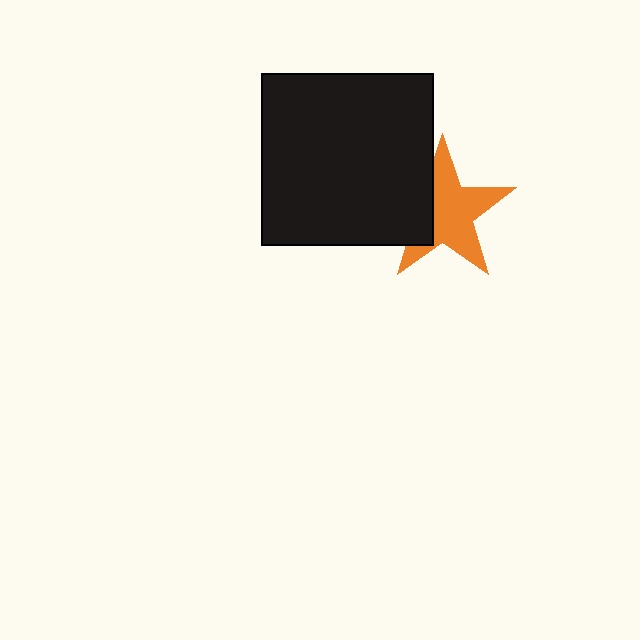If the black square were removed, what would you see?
You would see the complete orange star.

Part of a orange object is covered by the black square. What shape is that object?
It is a star.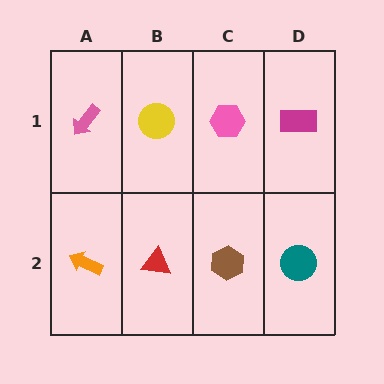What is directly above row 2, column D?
A magenta rectangle.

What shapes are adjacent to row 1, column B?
A red triangle (row 2, column B), a pink arrow (row 1, column A), a pink hexagon (row 1, column C).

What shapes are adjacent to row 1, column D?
A teal circle (row 2, column D), a pink hexagon (row 1, column C).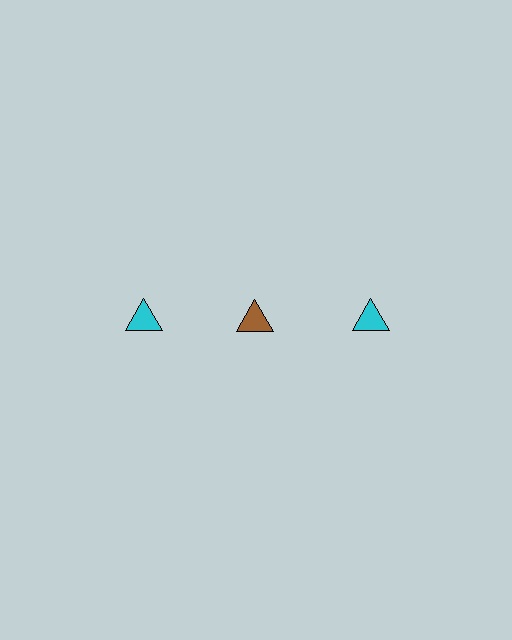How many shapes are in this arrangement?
There are 3 shapes arranged in a grid pattern.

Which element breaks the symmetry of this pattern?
The brown triangle in the top row, second from left column breaks the symmetry. All other shapes are cyan triangles.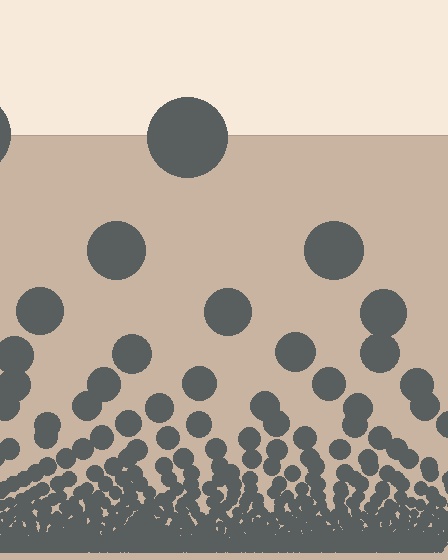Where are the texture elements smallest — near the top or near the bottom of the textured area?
Near the bottom.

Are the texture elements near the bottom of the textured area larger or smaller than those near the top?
Smaller. The gradient is inverted — elements near the bottom are smaller and denser.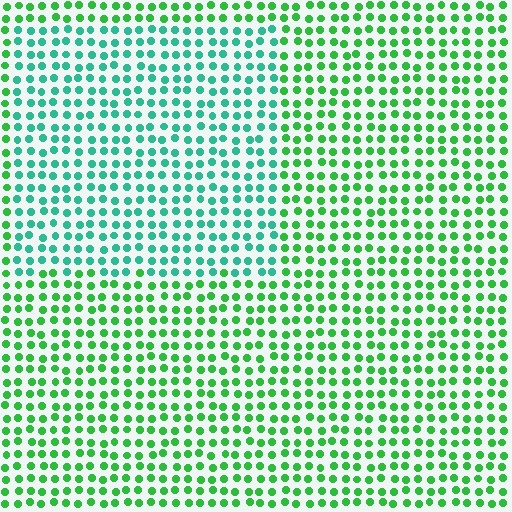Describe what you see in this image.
The image is filled with small green elements in a uniform arrangement. A rectangle-shaped region is visible where the elements are tinted to a slightly different hue, forming a subtle color boundary.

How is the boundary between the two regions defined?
The boundary is defined purely by a slight shift in hue (about 37 degrees). Spacing, size, and orientation are identical on both sides.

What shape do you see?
I see a rectangle.